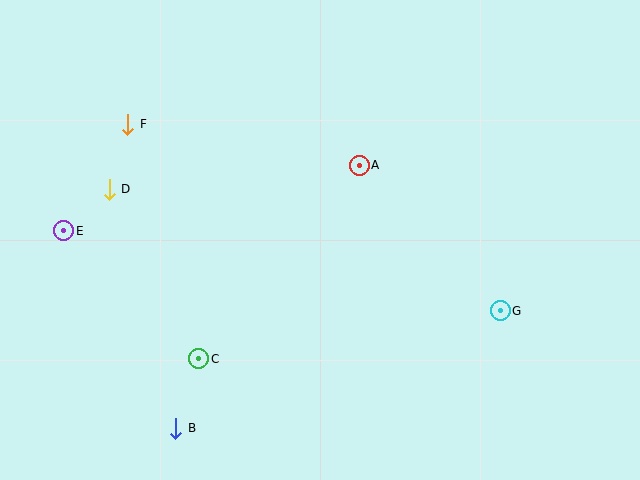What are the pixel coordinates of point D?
Point D is at (109, 189).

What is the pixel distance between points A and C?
The distance between A and C is 251 pixels.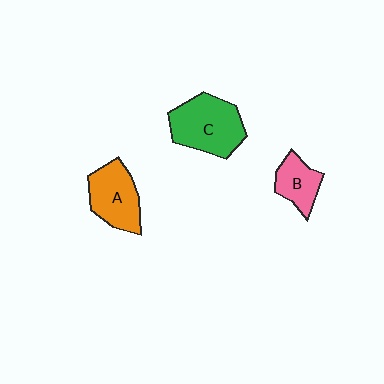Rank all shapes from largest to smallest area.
From largest to smallest: C (green), A (orange), B (pink).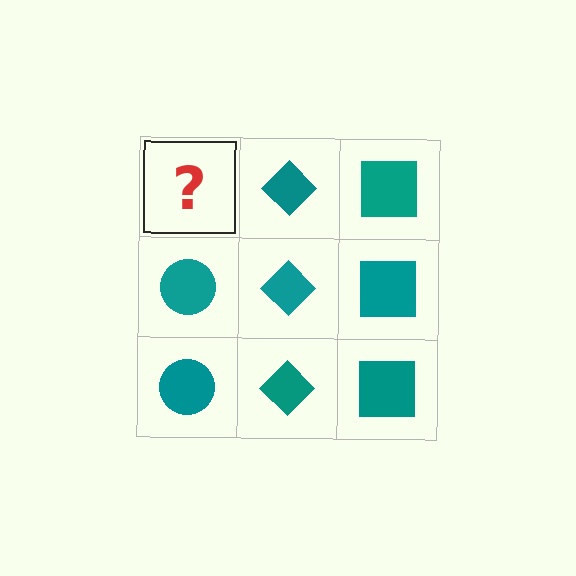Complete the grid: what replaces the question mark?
The question mark should be replaced with a teal circle.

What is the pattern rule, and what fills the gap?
The rule is that each column has a consistent shape. The gap should be filled with a teal circle.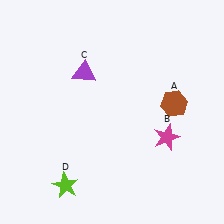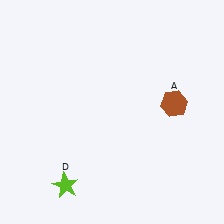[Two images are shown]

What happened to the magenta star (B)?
The magenta star (B) was removed in Image 2. It was in the bottom-right area of Image 1.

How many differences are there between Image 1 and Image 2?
There are 2 differences between the two images.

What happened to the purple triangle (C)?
The purple triangle (C) was removed in Image 2. It was in the top-left area of Image 1.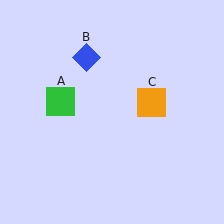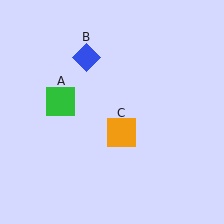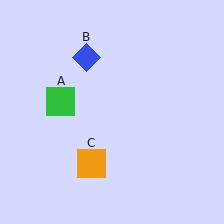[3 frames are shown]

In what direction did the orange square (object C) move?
The orange square (object C) moved down and to the left.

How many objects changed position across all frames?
1 object changed position: orange square (object C).